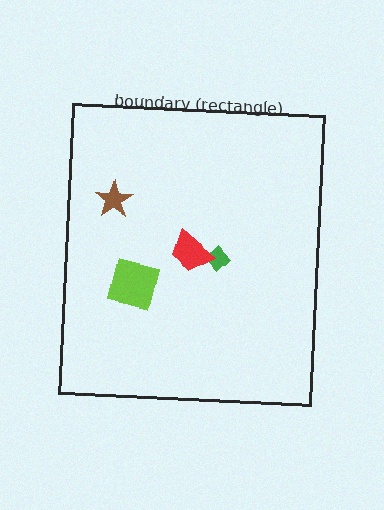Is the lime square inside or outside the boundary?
Inside.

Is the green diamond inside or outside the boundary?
Inside.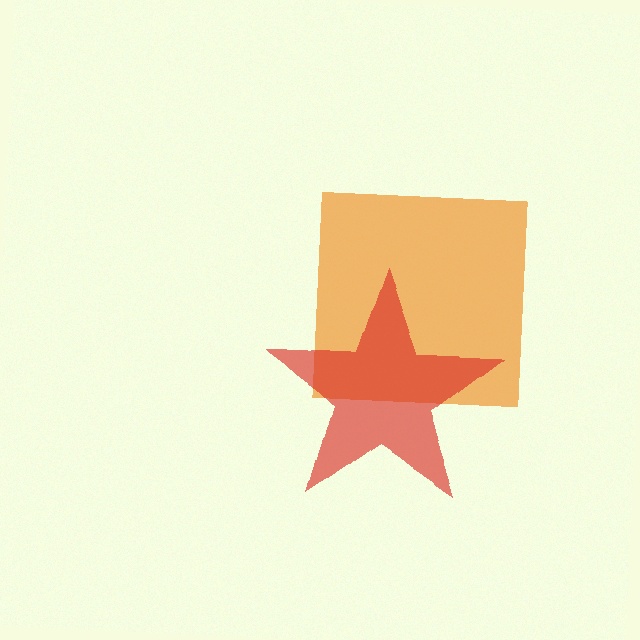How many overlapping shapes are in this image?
There are 2 overlapping shapes in the image.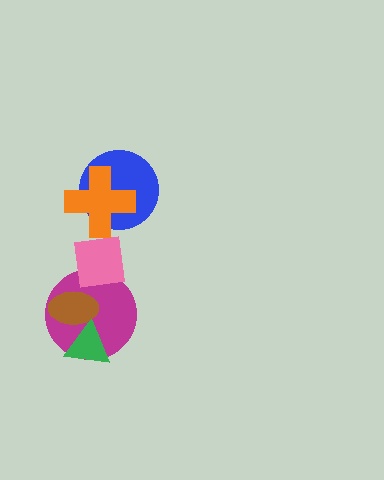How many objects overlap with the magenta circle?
3 objects overlap with the magenta circle.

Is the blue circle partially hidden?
Yes, it is partially covered by another shape.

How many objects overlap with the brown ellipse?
2 objects overlap with the brown ellipse.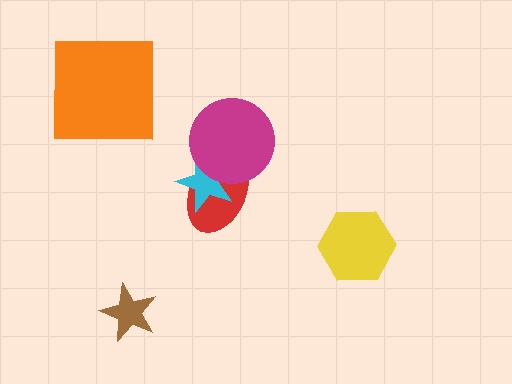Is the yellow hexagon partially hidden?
No, no other shape covers it.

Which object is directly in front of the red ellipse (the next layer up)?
The cyan star is directly in front of the red ellipse.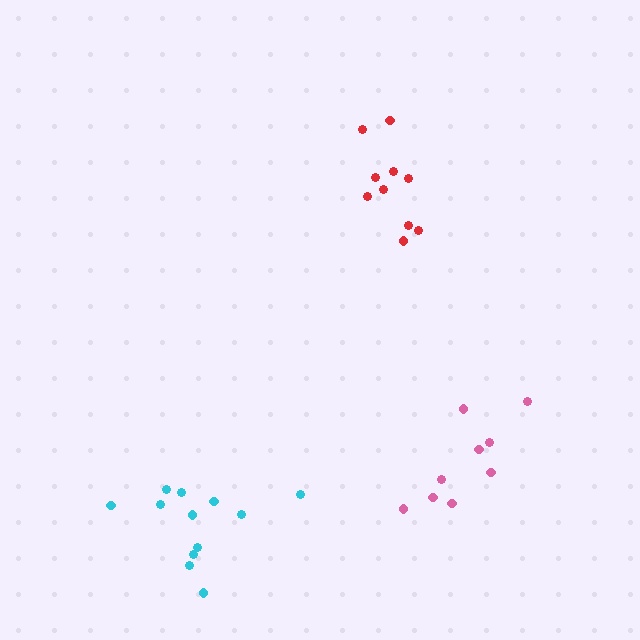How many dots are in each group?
Group 1: 12 dots, Group 2: 9 dots, Group 3: 10 dots (31 total).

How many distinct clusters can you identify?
There are 3 distinct clusters.